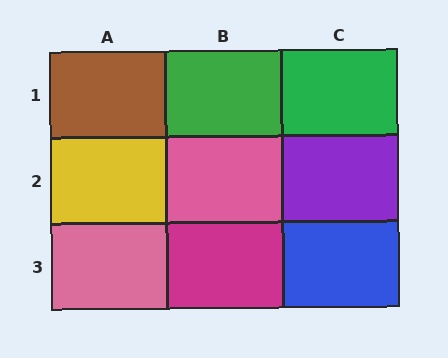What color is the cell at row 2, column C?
Purple.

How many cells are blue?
1 cell is blue.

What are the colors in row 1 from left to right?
Brown, green, green.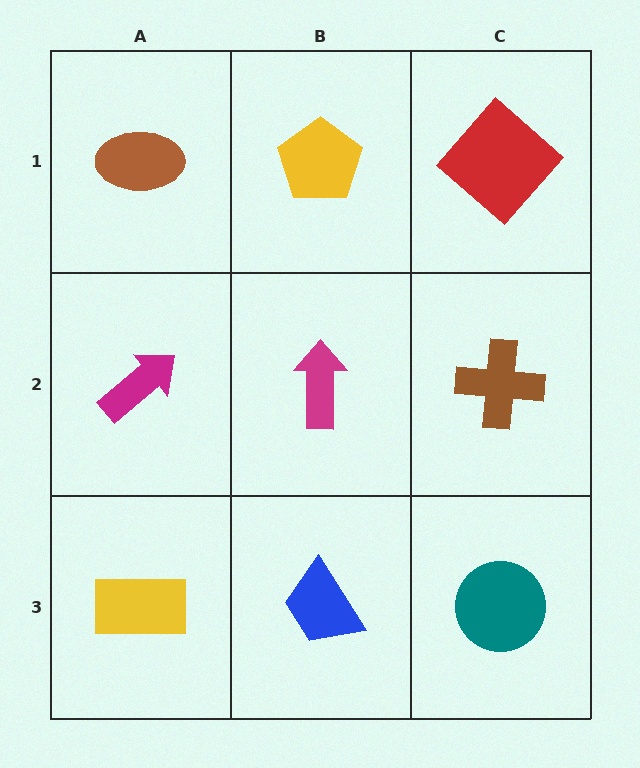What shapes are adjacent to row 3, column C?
A brown cross (row 2, column C), a blue trapezoid (row 3, column B).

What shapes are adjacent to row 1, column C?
A brown cross (row 2, column C), a yellow pentagon (row 1, column B).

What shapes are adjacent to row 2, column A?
A brown ellipse (row 1, column A), a yellow rectangle (row 3, column A), a magenta arrow (row 2, column B).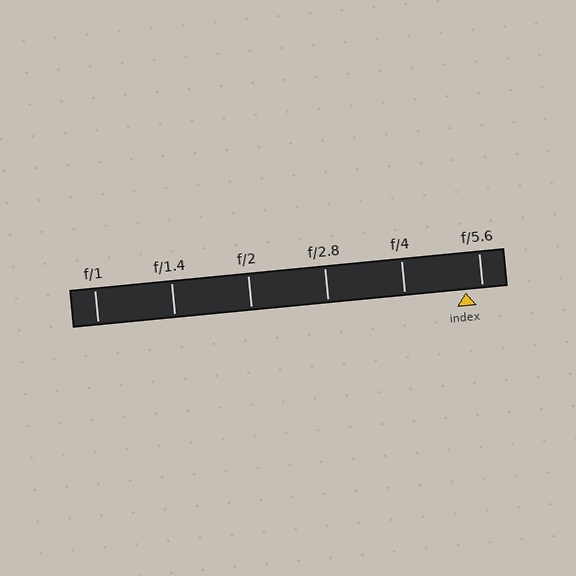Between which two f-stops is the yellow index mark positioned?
The index mark is between f/4 and f/5.6.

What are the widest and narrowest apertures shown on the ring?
The widest aperture shown is f/1 and the narrowest is f/5.6.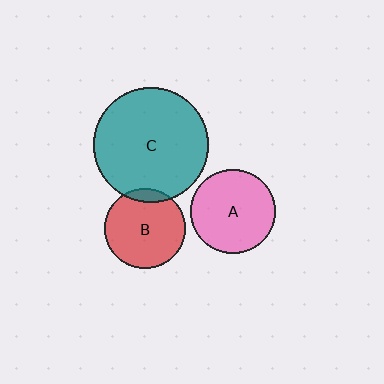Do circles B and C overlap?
Yes.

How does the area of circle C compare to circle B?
Approximately 2.0 times.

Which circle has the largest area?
Circle C (teal).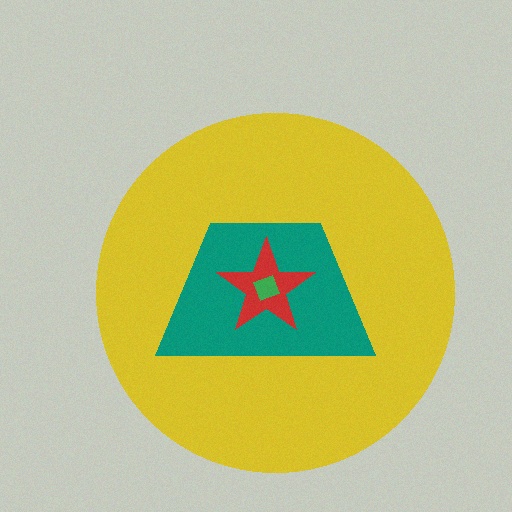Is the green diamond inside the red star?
Yes.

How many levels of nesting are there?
4.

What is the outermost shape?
The yellow circle.